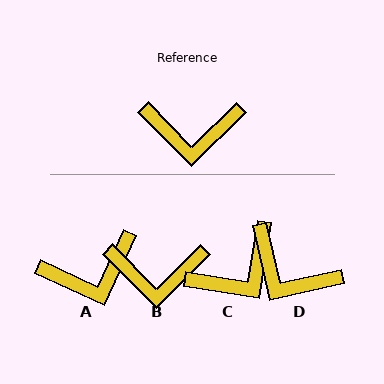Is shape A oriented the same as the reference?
No, it is off by about 20 degrees.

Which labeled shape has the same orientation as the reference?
B.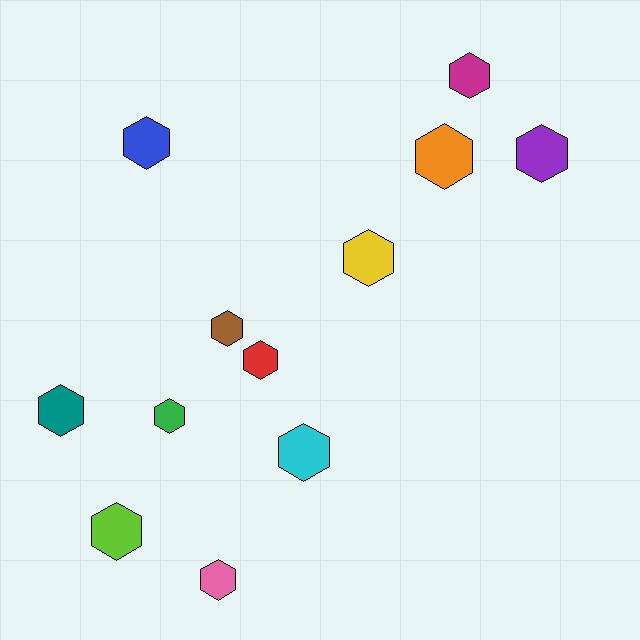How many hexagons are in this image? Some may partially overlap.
There are 12 hexagons.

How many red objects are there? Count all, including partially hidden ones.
There is 1 red object.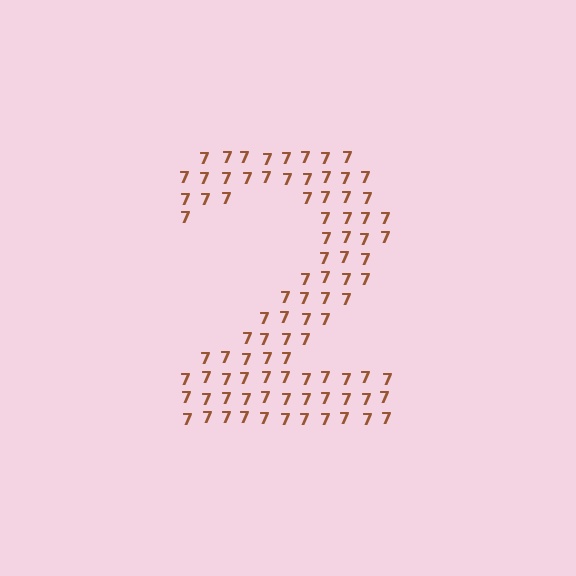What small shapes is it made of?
It is made of small digit 7's.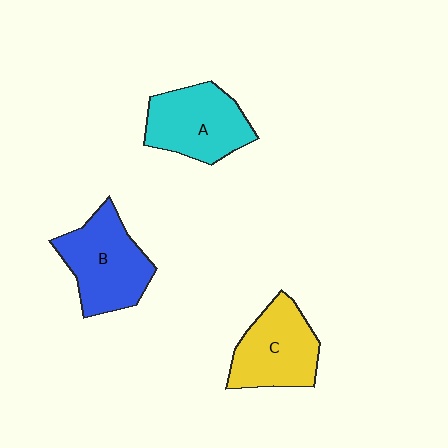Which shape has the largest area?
Shape B (blue).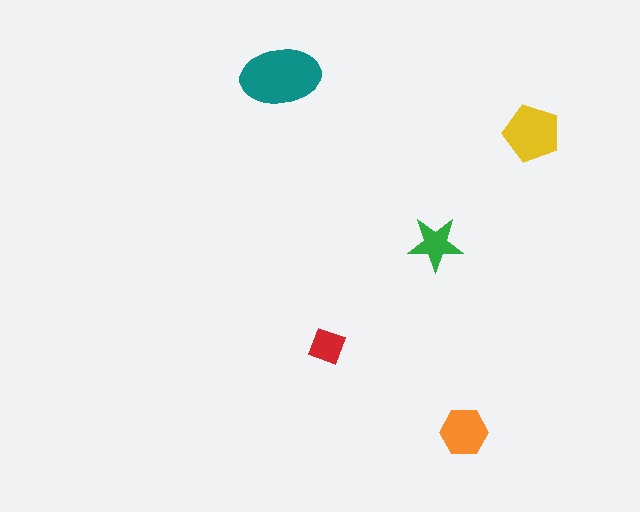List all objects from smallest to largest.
The red diamond, the green star, the orange hexagon, the yellow pentagon, the teal ellipse.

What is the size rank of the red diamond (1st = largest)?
5th.